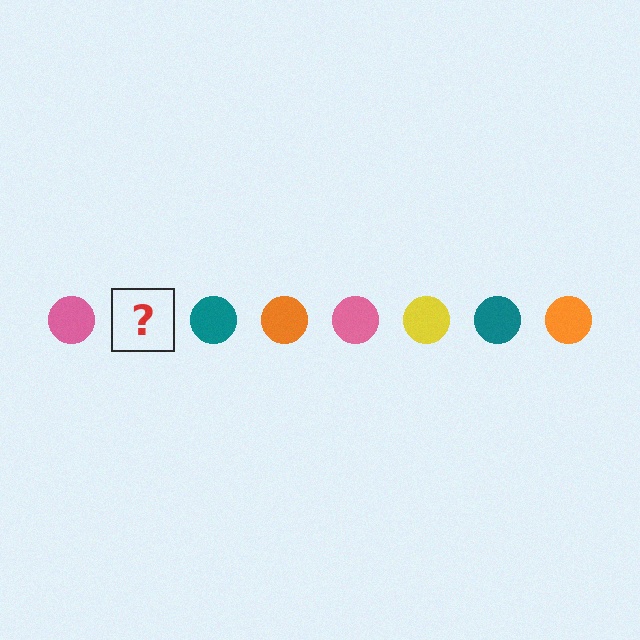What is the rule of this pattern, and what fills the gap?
The rule is that the pattern cycles through pink, yellow, teal, orange circles. The gap should be filled with a yellow circle.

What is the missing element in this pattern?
The missing element is a yellow circle.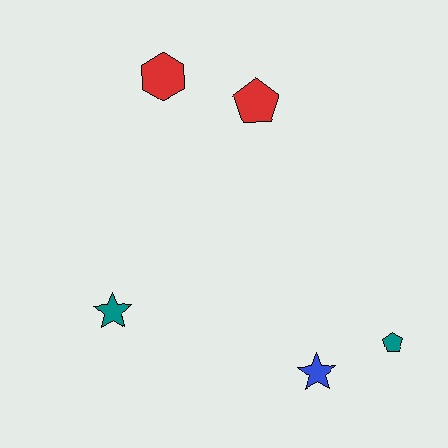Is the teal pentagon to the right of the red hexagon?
Yes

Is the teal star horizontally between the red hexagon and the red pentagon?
No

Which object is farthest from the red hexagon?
The teal pentagon is farthest from the red hexagon.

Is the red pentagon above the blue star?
Yes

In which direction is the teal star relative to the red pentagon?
The teal star is below the red pentagon.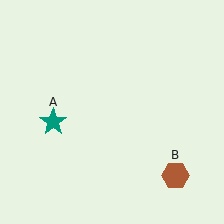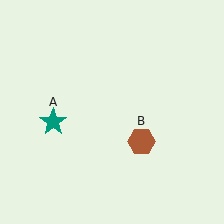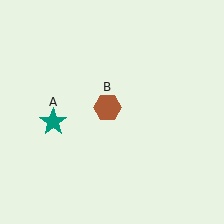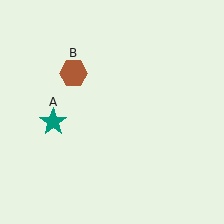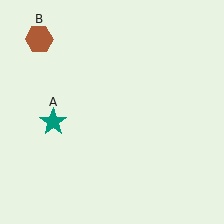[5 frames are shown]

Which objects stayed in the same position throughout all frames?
Teal star (object A) remained stationary.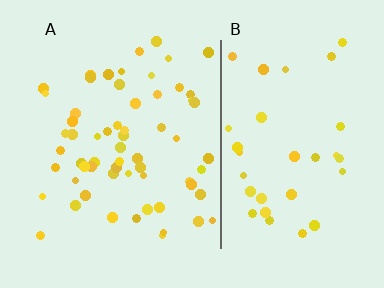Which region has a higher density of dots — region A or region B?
A (the left).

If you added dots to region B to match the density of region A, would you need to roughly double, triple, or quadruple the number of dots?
Approximately double.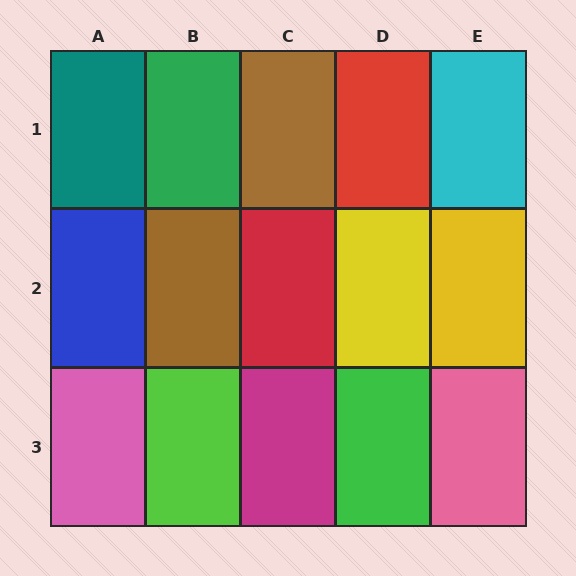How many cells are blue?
1 cell is blue.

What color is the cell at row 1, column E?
Cyan.